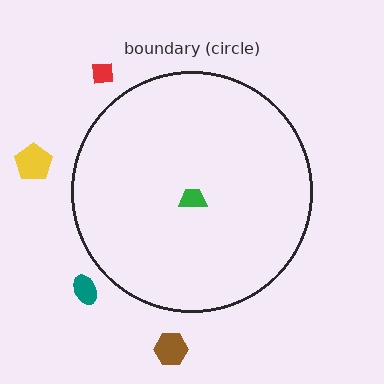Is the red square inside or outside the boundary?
Outside.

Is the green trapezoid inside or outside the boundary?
Inside.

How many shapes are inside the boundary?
1 inside, 4 outside.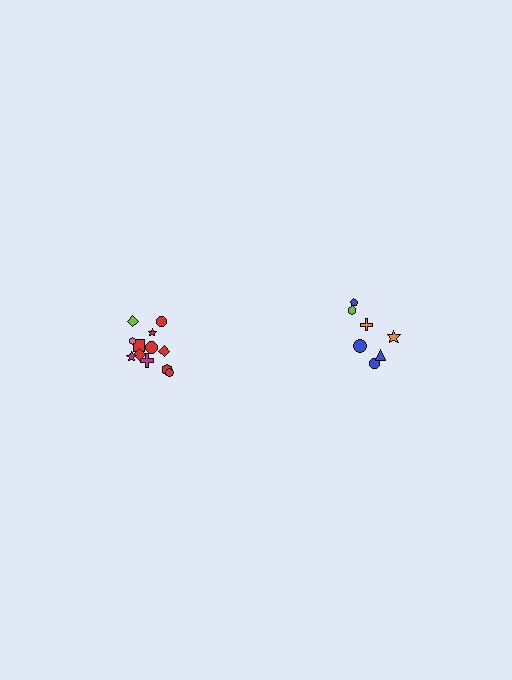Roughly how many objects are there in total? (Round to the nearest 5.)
Roughly 20 objects in total.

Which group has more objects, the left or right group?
The left group.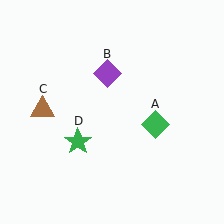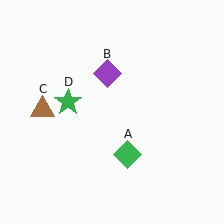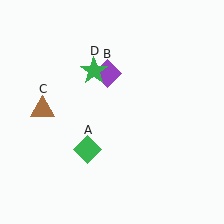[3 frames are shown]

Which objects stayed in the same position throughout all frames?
Purple diamond (object B) and brown triangle (object C) remained stationary.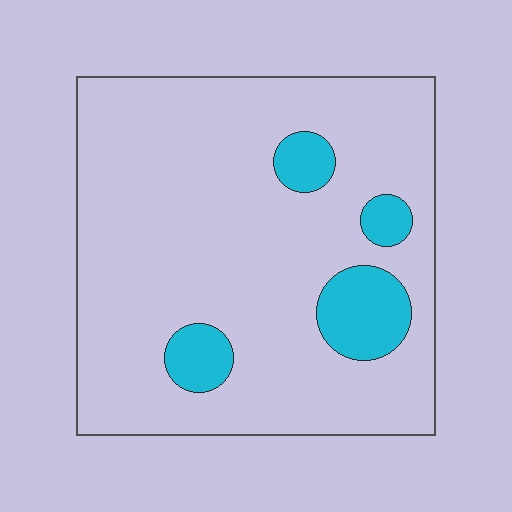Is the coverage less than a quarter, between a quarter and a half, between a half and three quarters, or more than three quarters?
Less than a quarter.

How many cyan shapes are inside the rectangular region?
4.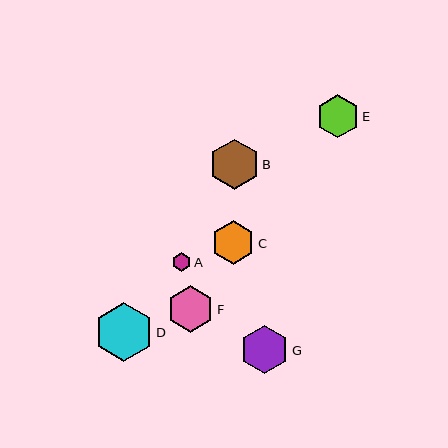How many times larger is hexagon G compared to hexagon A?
Hexagon G is approximately 2.5 times the size of hexagon A.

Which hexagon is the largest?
Hexagon D is the largest with a size of approximately 59 pixels.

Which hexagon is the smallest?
Hexagon A is the smallest with a size of approximately 19 pixels.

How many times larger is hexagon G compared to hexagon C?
Hexagon G is approximately 1.1 times the size of hexagon C.